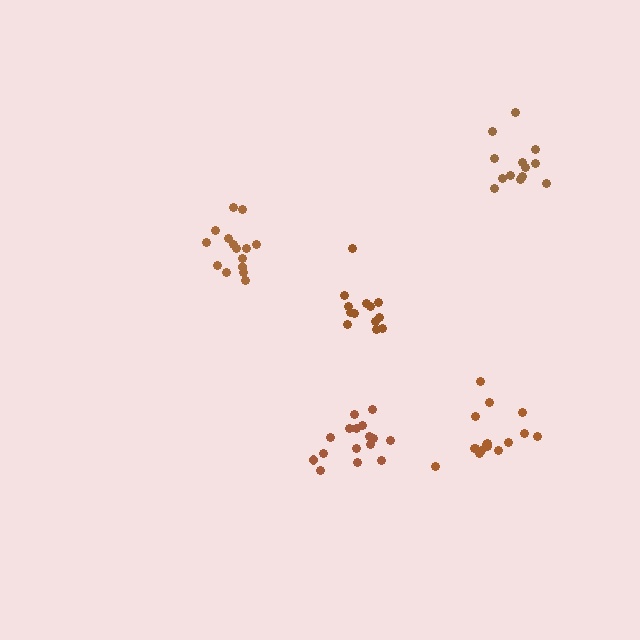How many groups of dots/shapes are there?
There are 5 groups.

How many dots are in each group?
Group 1: 16 dots, Group 2: 13 dots, Group 3: 13 dots, Group 4: 15 dots, Group 5: 16 dots (73 total).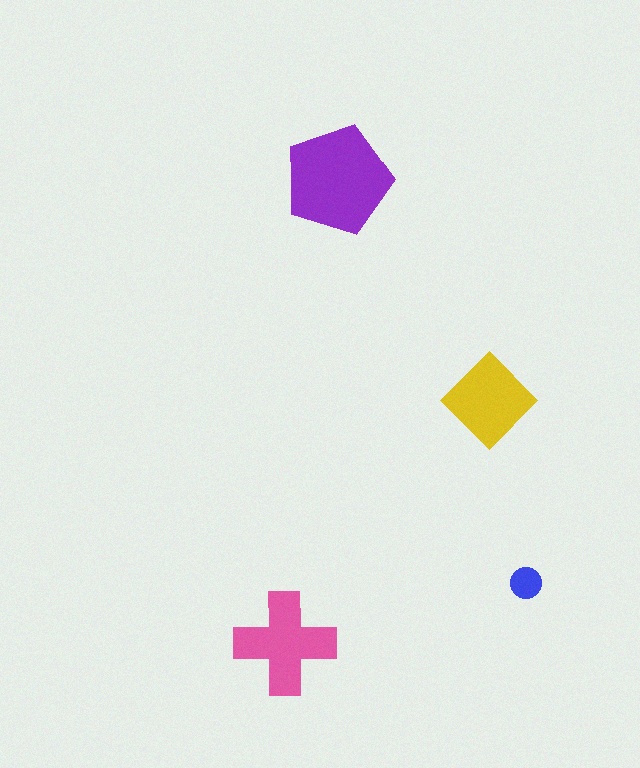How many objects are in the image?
There are 4 objects in the image.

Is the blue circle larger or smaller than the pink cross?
Smaller.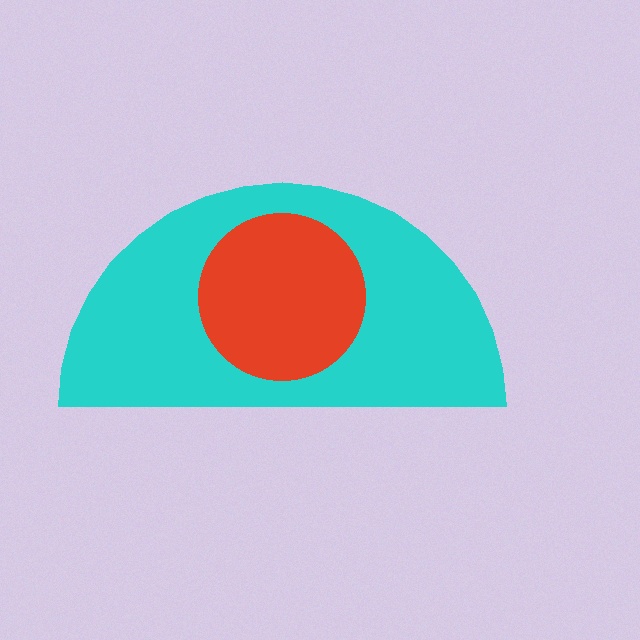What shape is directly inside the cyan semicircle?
The red circle.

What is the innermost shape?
The red circle.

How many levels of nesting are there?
2.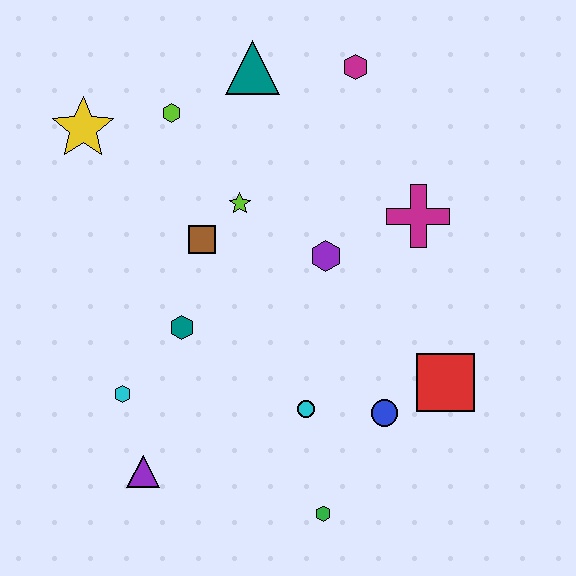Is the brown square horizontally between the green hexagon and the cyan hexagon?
Yes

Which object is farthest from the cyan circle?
The yellow star is farthest from the cyan circle.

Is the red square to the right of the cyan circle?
Yes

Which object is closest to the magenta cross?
The purple hexagon is closest to the magenta cross.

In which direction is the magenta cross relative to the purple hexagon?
The magenta cross is to the right of the purple hexagon.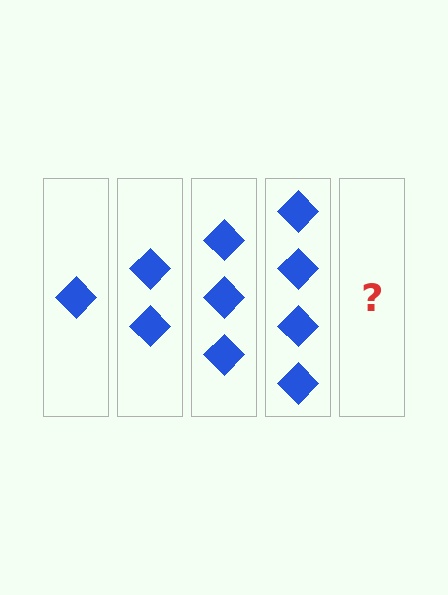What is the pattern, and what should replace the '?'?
The pattern is that each step adds one more diamond. The '?' should be 5 diamonds.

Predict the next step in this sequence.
The next step is 5 diamonds.